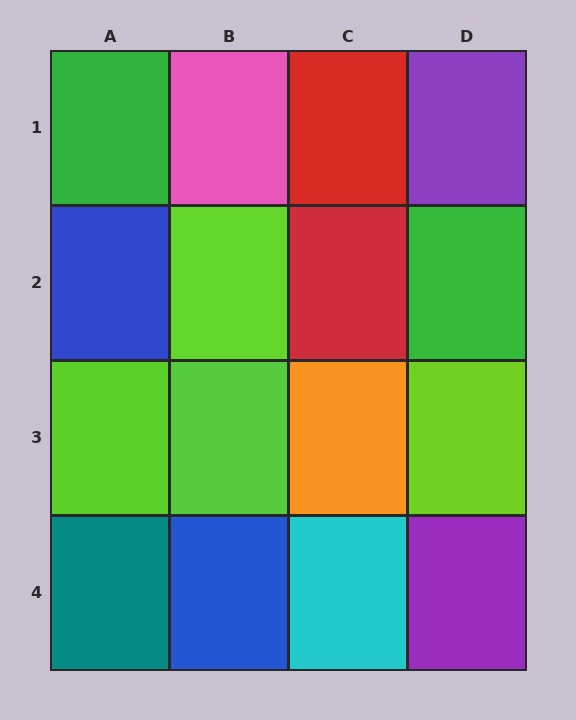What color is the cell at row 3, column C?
Orange.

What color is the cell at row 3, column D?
Lime.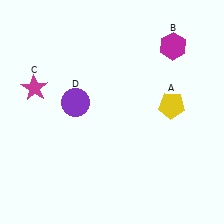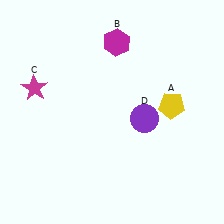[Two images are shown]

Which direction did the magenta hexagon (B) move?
The magenta hexagon (B) moved left.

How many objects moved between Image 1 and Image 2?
2 objects moved between the two images.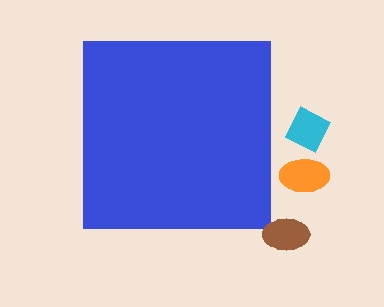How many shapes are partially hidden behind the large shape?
0 shapes are partially hidden.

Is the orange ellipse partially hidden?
No, the orange ellipse is fully visible.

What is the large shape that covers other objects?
A blue square.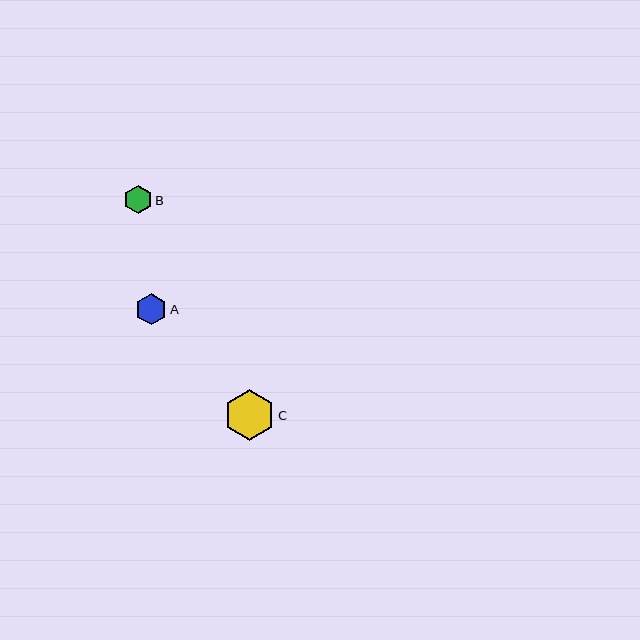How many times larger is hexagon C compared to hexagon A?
Hexagon C is approximately 1.6 times the size of hexagon A.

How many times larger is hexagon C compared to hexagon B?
Hexagon C is approximately 1.8 times the size of hexagon B.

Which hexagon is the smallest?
Hexagon B is the smallest with a size of approximately 29 pixels.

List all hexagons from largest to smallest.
From largest to smallest: C, A, B.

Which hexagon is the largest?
Hexagon C is the largest with a size of approximately 51 pixels.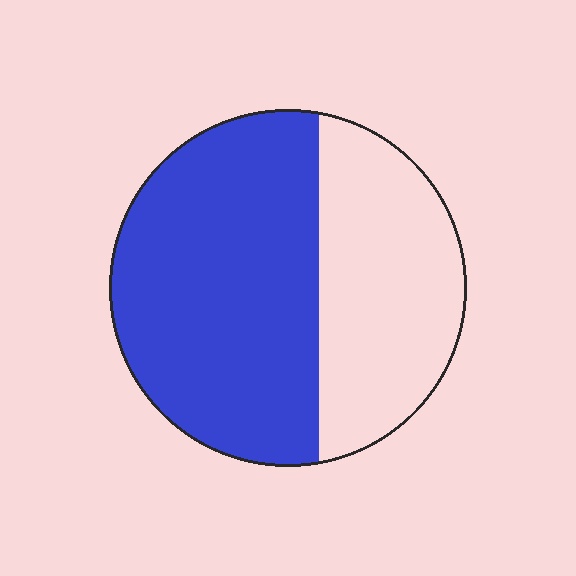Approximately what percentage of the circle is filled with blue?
Approximately 60%.